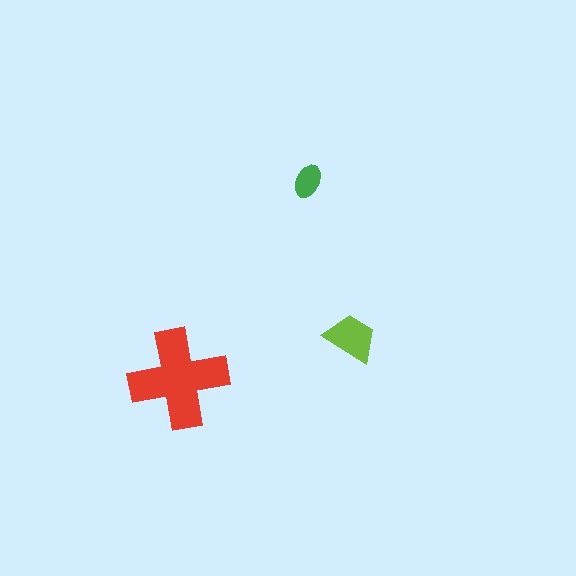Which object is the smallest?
The green ellipse.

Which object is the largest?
The red cross.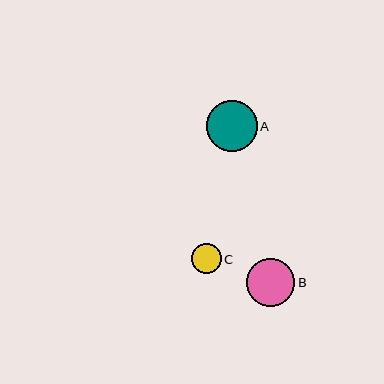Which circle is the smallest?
Circle C is the smallest with a size of approximately 30 pixels.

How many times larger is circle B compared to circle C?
Circle B is approximately 1.6 times the size of circle C.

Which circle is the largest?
Circle A is the largest with a size of approximately 51 pixels.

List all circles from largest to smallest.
From largest to smallest: A, B, C.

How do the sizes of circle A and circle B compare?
Circle A and circle B are approximately the same size.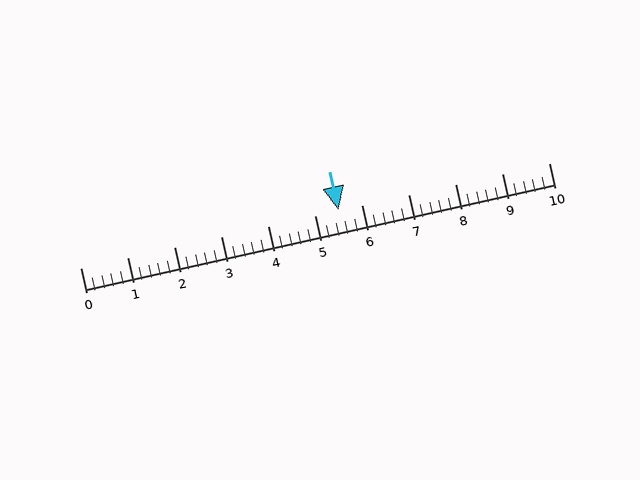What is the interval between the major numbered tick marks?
The major tick marks are spaced 1 units apart.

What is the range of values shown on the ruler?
The ruler shows values from 0 to 10.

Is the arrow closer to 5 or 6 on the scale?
The arrow is closer to 6.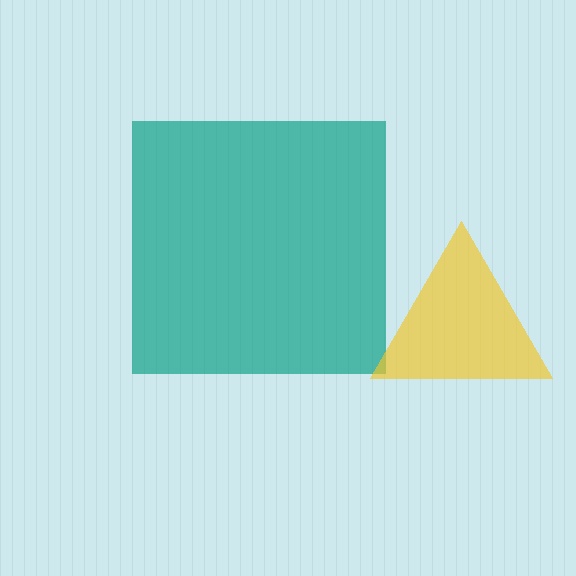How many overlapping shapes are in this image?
There are 2 overlapping shapes in the image.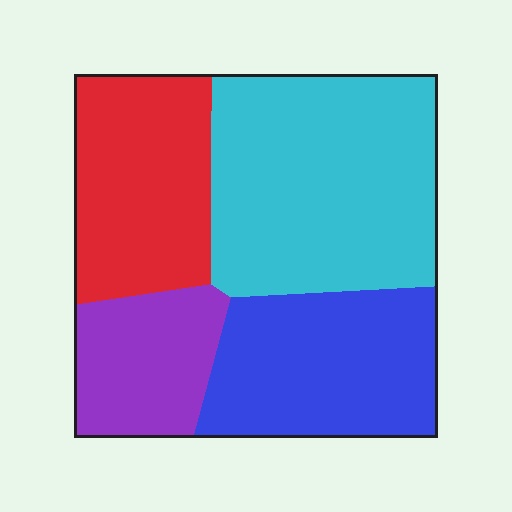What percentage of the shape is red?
Red covers around 25% of the shape.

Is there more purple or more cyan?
Cyan.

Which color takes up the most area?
Cyan, at roughly 35%.